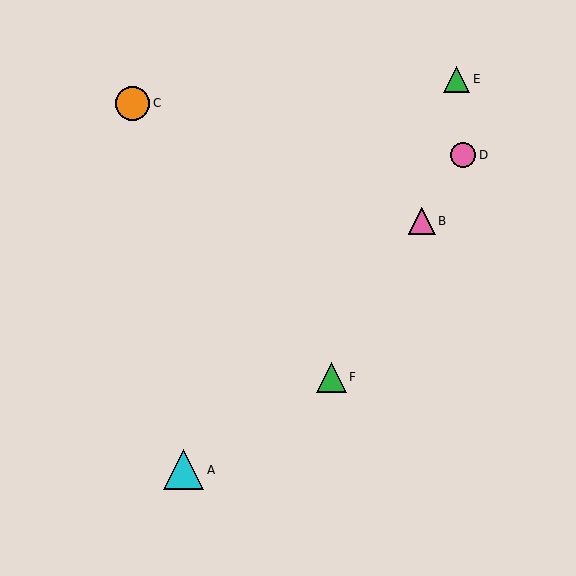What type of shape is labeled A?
Shape A is a cyan triangle.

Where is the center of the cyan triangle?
The center of the cyan triangle is at (184, 470).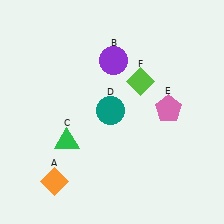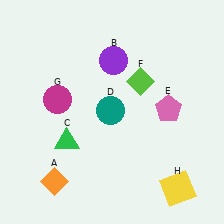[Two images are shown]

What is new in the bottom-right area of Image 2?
A yellow square (H) was added in the bottom-right area of Image 2.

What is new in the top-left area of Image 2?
A magenta circle (G) was added in the top-left area of Image 2.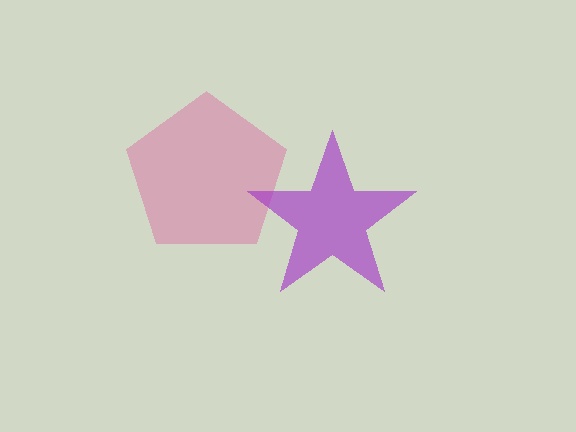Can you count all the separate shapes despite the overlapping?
Yes, there are 2 separate shapes.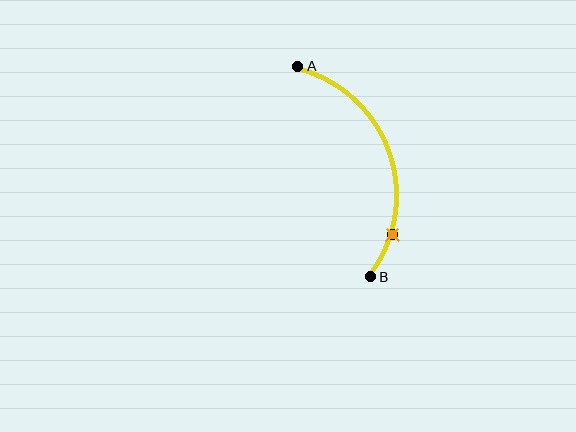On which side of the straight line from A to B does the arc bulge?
The arc bulges to the right of the straight line connecting A and B.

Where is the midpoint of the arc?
The arc midpoint is the point on the curve farthest from the straight line joining A and B. It sits to the right of that line.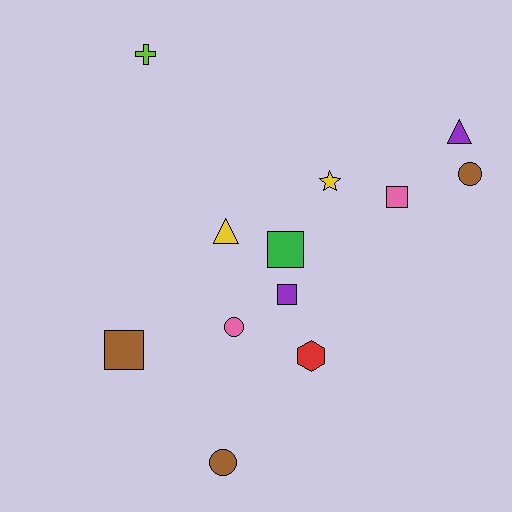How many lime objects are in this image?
There is 1 lime object.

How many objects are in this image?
There are 12 objects.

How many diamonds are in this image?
There are no diamonds.